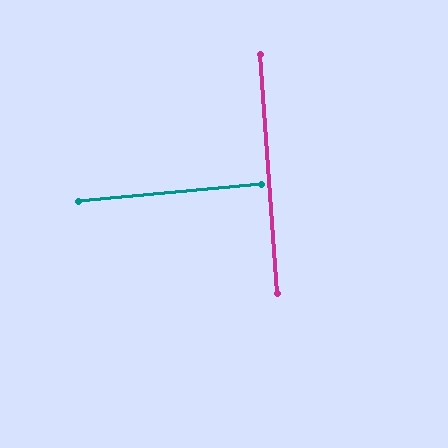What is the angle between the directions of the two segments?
Approximately 89 degrees.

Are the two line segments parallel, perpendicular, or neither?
Perpendicular — they meet at approximately 89°.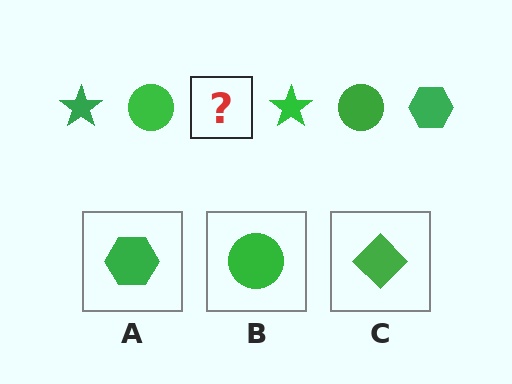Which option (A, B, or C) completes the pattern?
A.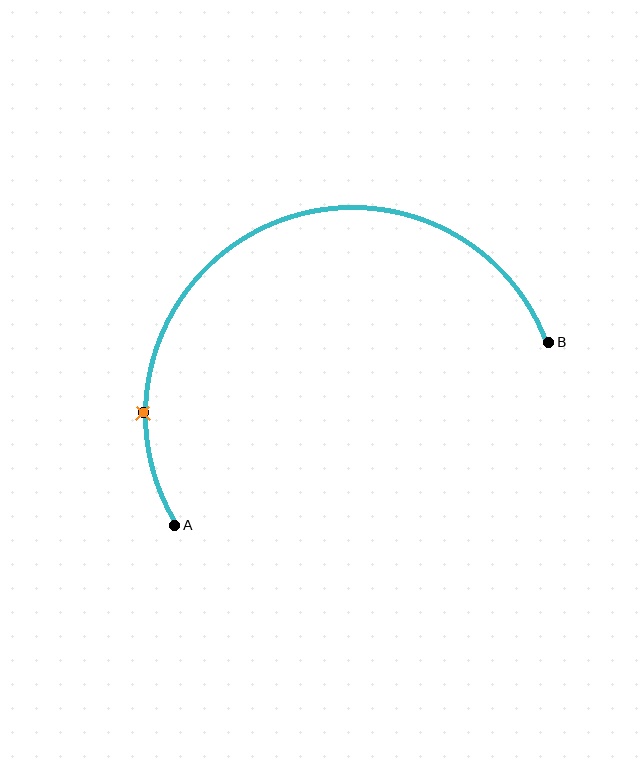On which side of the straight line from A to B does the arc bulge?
The arc bulges above the straight line connecting A and B.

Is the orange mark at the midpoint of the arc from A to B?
No. The orange mark lies on the arc but is closer to endpoint A. The arc midpoint would be at the point on the curve equidistant along the arc from both A and B.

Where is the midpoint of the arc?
The arc midpoint is the point on the curve farthest from the straight line joining A and B. It sits above that line.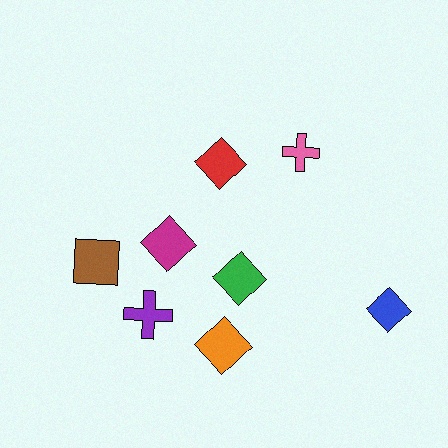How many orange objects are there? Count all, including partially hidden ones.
There is 1 orange object.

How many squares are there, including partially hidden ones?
There is 1 square.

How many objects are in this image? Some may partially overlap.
There are 8 objects.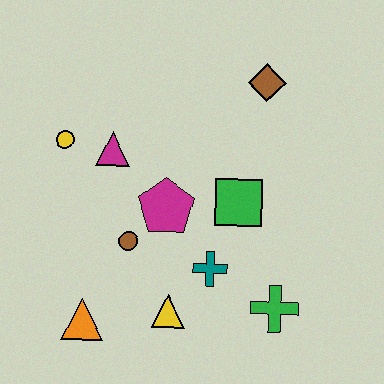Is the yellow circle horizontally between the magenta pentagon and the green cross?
No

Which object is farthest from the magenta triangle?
The green cross is farthest from the magenta triangle.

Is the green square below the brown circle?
No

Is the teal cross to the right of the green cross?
No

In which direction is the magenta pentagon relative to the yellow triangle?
The magenta pentagon is above the yellow triangle.